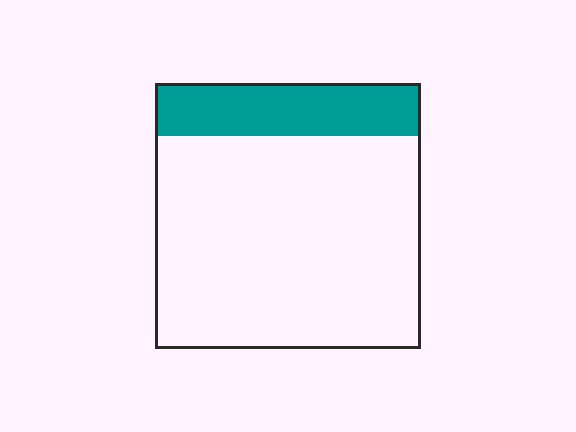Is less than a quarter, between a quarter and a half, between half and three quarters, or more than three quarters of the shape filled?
Less than a quarter.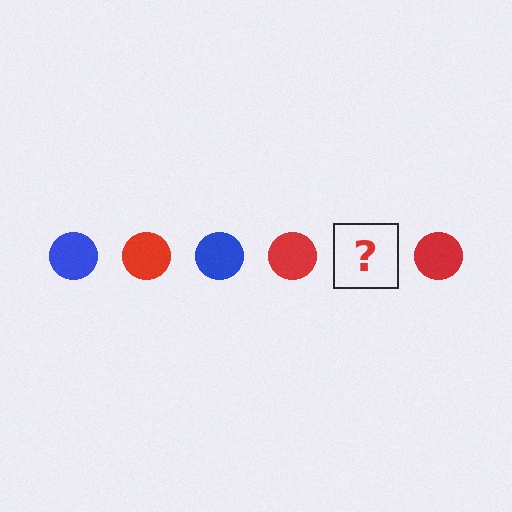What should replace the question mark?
The question mark should be replaced with a blue circle.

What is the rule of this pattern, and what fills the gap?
The rule is that the pattern cycles through blue, red circles. The gap should be filled with a blue circle.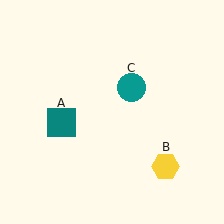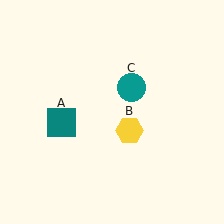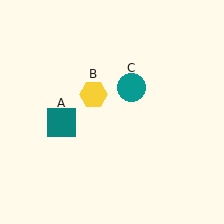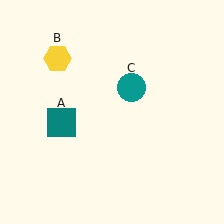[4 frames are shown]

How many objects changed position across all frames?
1 object changed position: yellow hexagon (object B).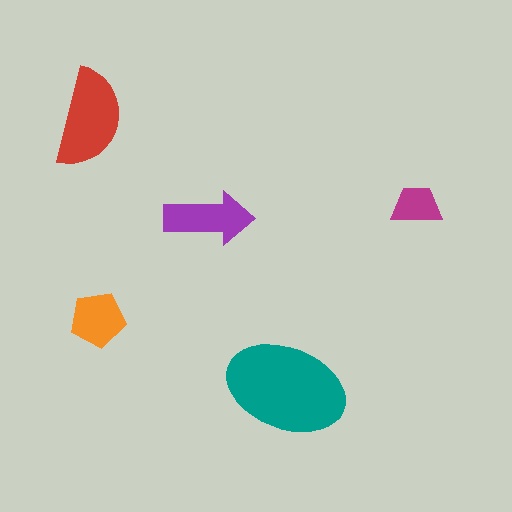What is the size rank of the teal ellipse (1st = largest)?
1st.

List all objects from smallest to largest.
The magenta trapezoid, the orange pentagon, the purple arrow, the red semicircle, the teal ellipse.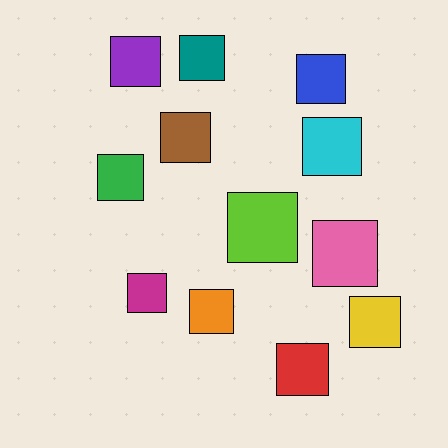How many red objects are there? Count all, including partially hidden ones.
There is 1 red object.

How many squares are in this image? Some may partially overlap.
There are 12 squares.